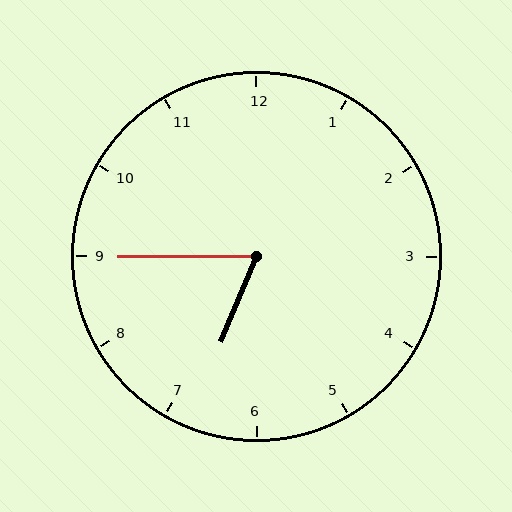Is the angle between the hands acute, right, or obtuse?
It is acute.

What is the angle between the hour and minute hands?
Approximately 68 degrees.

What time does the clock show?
6:45.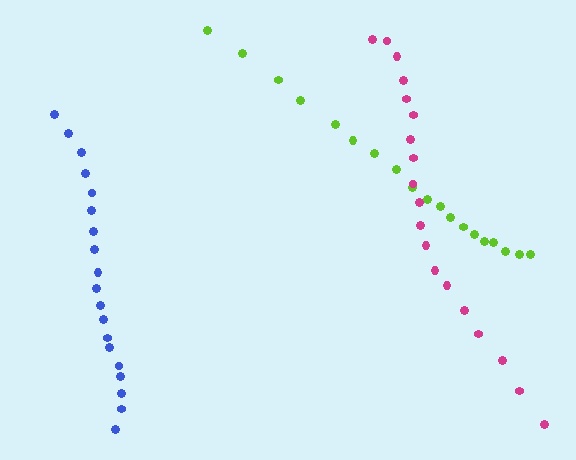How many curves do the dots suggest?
There are 3 distinct paths.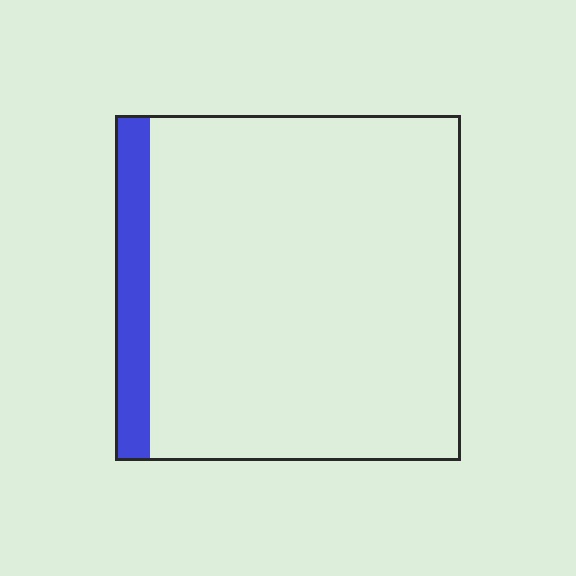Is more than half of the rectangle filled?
No.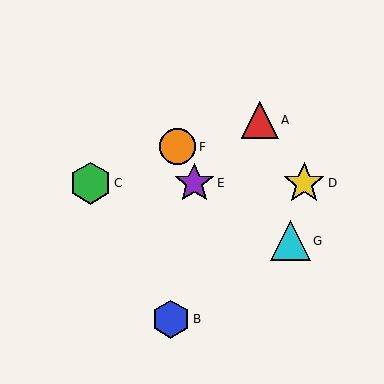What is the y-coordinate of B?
Object B is at y≈319.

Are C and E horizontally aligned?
Yes, both are at y≈183.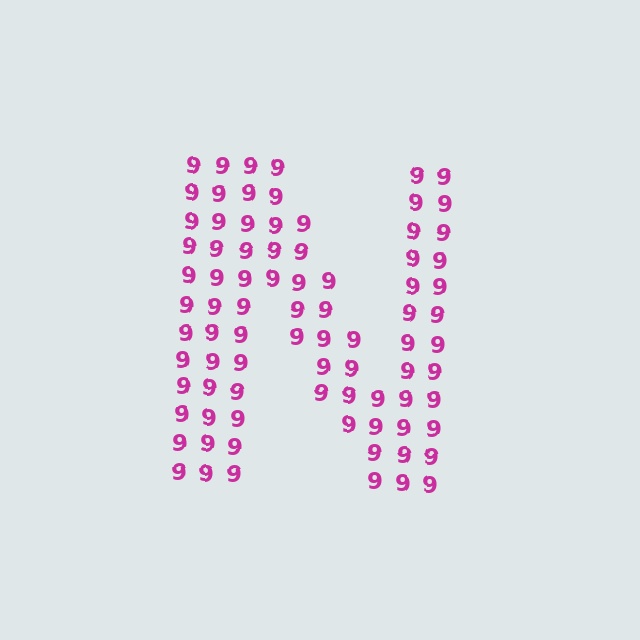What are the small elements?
The small elements are digit 9's.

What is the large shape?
The large shape is the letter N.